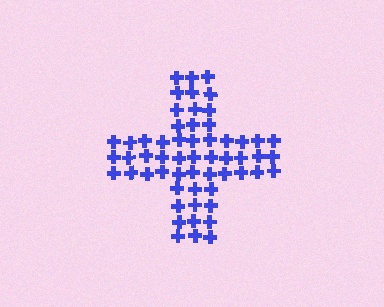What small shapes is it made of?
It is made of small crosses.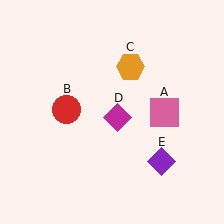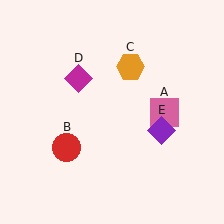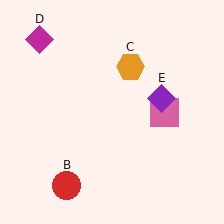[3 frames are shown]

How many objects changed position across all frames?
3 objects changed position: red circle (object B), magenta diamond (object D), purple diamond (object E).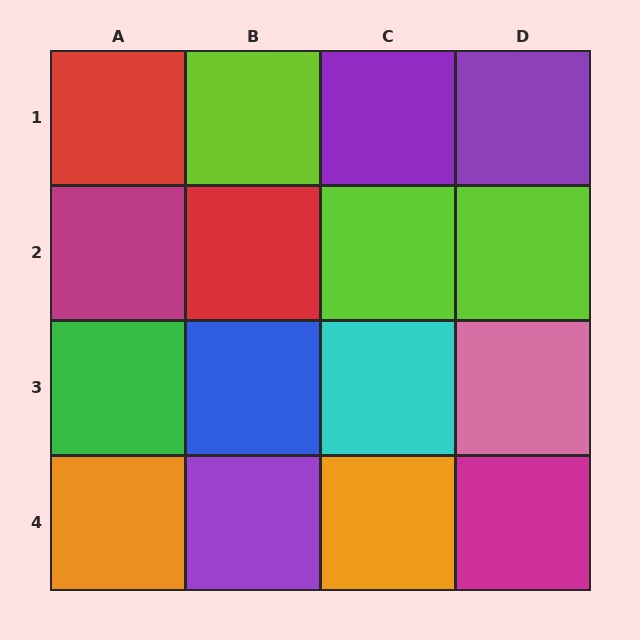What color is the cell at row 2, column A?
Magenta.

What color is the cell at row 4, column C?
Orange.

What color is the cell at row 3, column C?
Cyan.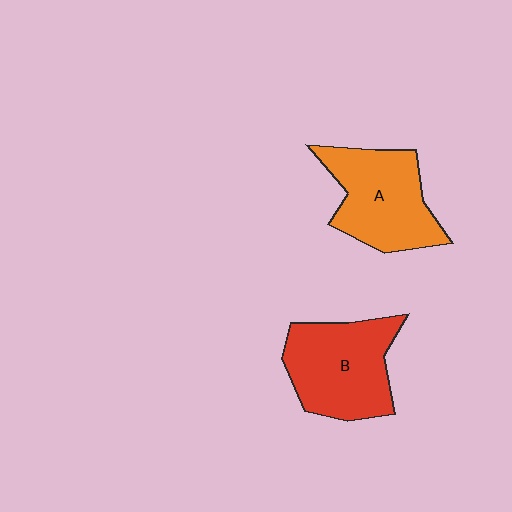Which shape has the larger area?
Shape B (red).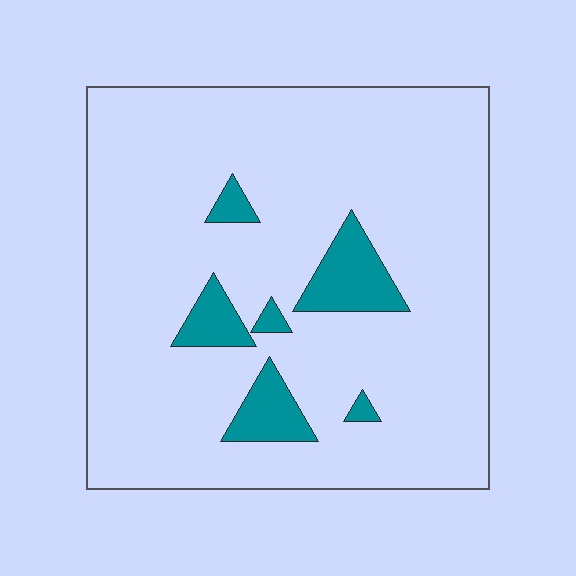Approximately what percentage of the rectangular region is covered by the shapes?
Approximately 10%.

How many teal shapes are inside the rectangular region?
6.